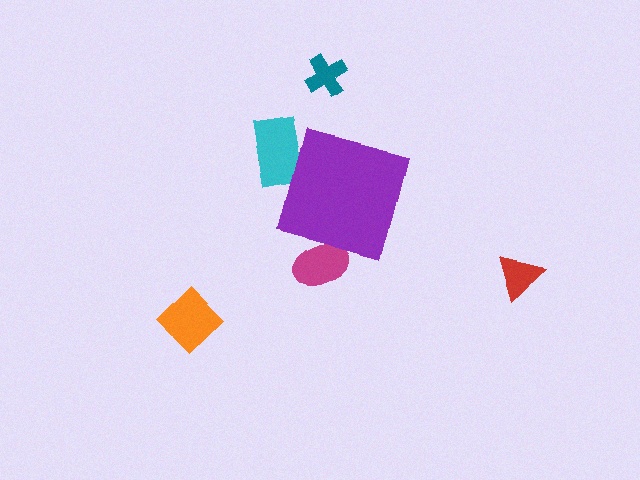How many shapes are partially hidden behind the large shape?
3 shapes are partially hidden.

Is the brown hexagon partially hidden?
Yes, the brown hexagon is partially hidden behind the purple diamond.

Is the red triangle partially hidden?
No, the red triangle is fully visible.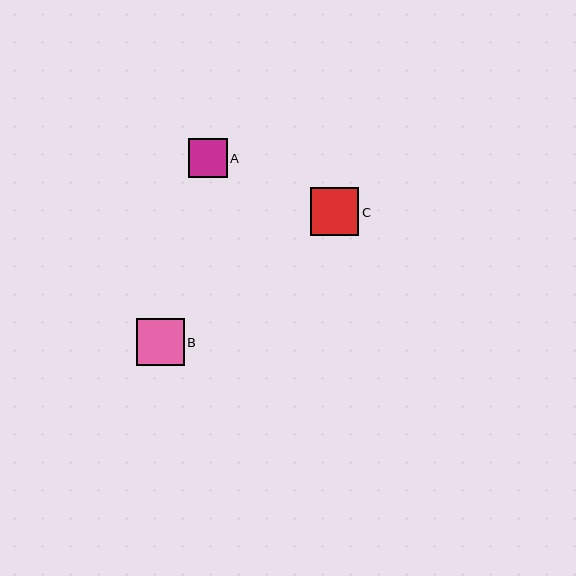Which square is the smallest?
Square A is the smallest with a size of approximately 39 pixels.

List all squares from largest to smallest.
From largest to smallest: C, B, A.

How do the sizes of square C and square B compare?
Square C and square B are approximately the same size.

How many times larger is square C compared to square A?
Square C is approximately 1.2 times the size of square A.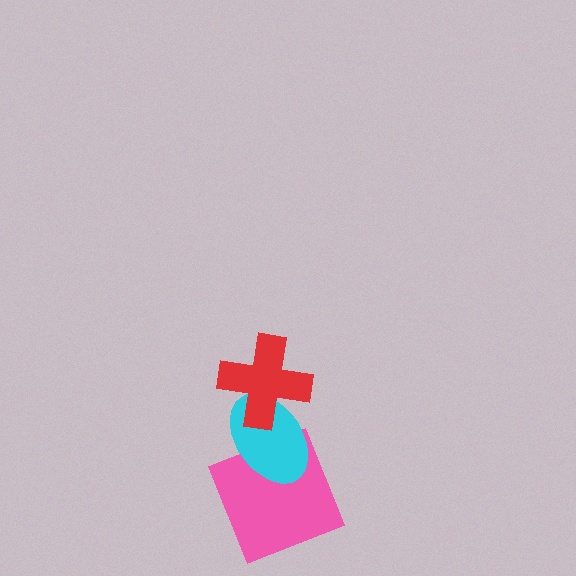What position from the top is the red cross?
The red cross is 1st from the top.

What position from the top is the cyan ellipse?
The cyan ellipse is 2nd from the top.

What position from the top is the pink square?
The pink square is 3rd from the top.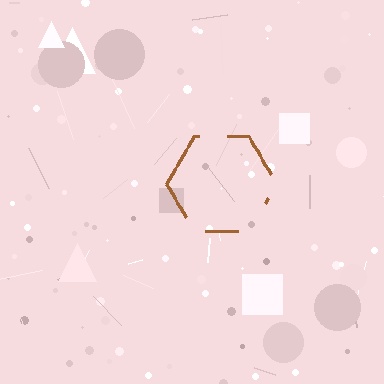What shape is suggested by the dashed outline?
The dashed outline suggests a hexagon.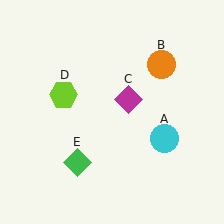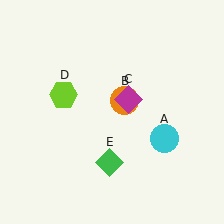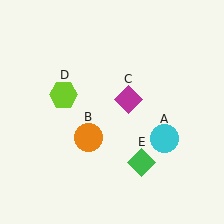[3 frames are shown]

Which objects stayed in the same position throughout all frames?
Cyan circle (object A) and magenta diamond (object C) and lime hexagon (object D) remained stationary.